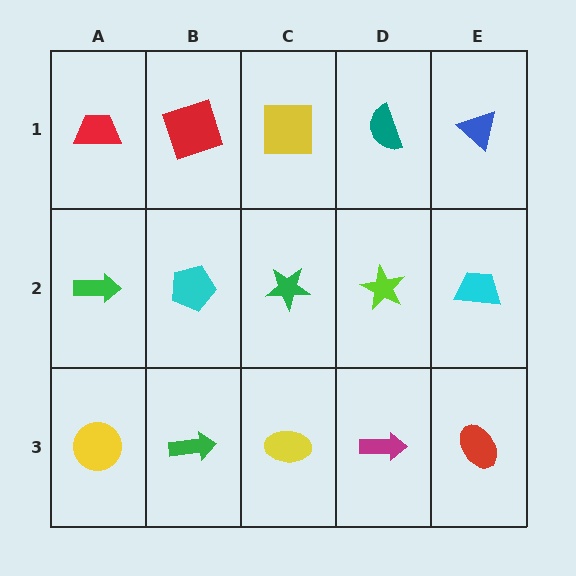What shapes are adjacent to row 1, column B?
A cyan pentagon (row 2, column B), a red trapezoid (row 1, column A), a yellow square (row 1, column C).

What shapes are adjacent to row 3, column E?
A cyan trapezoid (row 2, column E), a magenta arrow (row 3, column D).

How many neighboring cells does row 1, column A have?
2.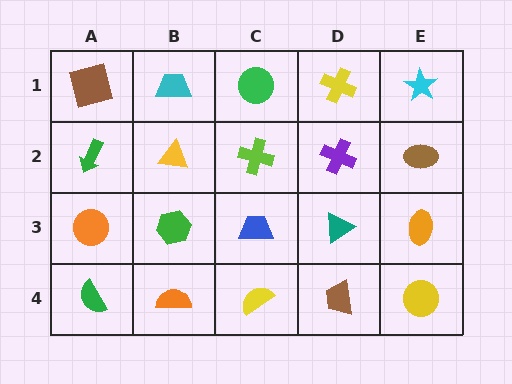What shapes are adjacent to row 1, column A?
A green arrow (row 2, column A), a cyan trapezoid (row 1, column B).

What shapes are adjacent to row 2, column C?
A green circle (row 1, column C), a blue trapezoid (row 3, column C), a yellow triangle (row 2, column B), a purple cross (row 2, column D).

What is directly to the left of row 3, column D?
A blue trapezoid.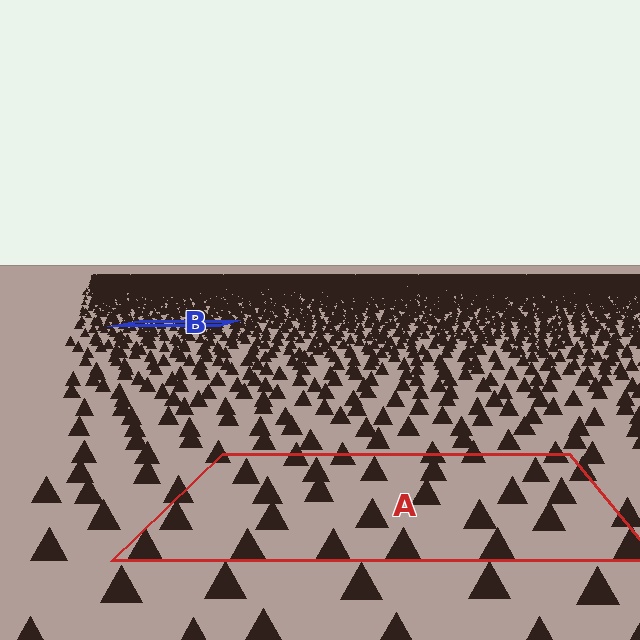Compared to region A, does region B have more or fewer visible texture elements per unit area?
Region B has more texture elements per unit area — they are packed more densely because it is farther away.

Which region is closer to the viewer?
Region A is closer. The texture elements there are larger and more spread out.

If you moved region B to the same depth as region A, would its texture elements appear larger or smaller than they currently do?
They would appear larger. At a closer depth, the same texture elements are projected at a bigger on-screen size.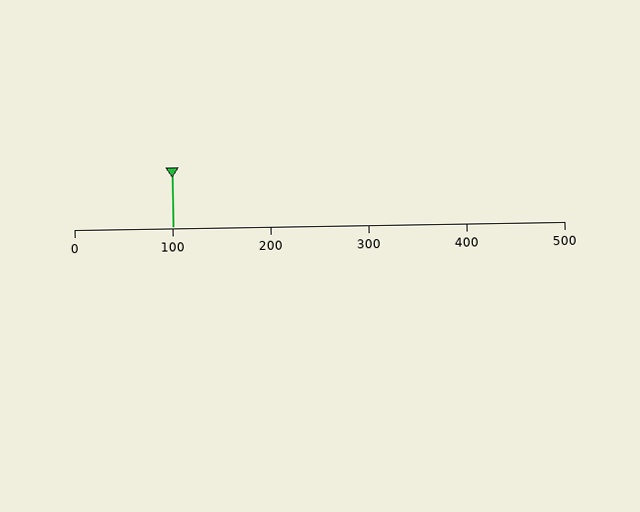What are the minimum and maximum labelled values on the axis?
The axis runs from 0 to 500.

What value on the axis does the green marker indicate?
The marker indicates approximately 100.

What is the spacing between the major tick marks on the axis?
The major ticks are spaced 100 apart.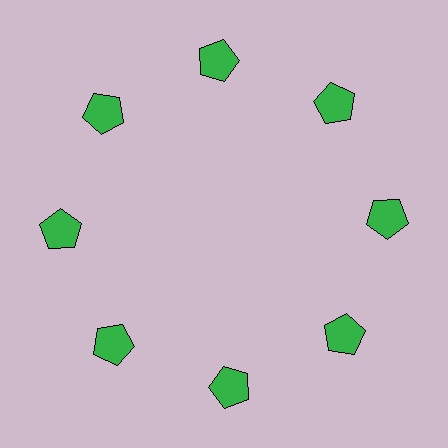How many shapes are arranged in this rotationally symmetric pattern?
There are 8 shapes, arranged in 8 groups of 1.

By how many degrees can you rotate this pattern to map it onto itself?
The pattern maps onto itself every 45 degrees of rotation.